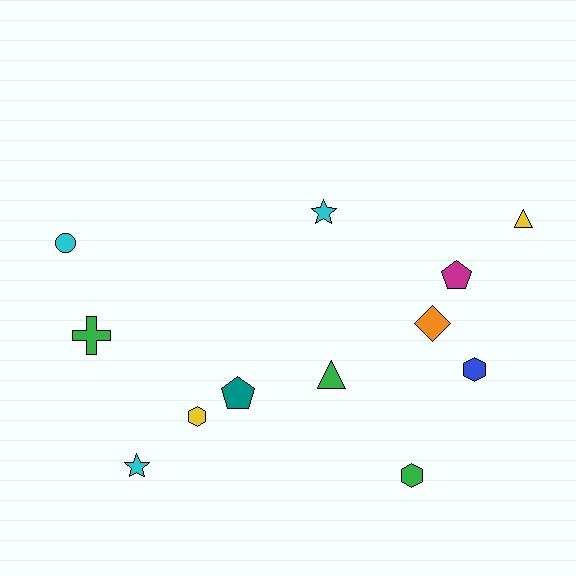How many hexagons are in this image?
There are 3 hexagons.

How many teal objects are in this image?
There is 1 teal object.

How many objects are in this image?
There are 12 objects.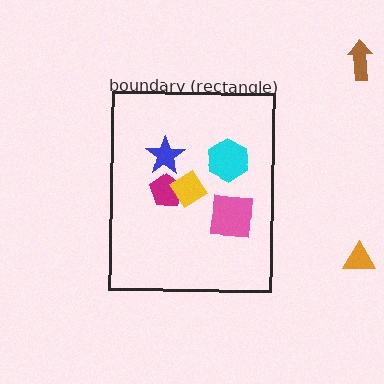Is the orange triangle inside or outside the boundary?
Outside.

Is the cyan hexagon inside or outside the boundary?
Inside.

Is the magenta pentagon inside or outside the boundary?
Inside.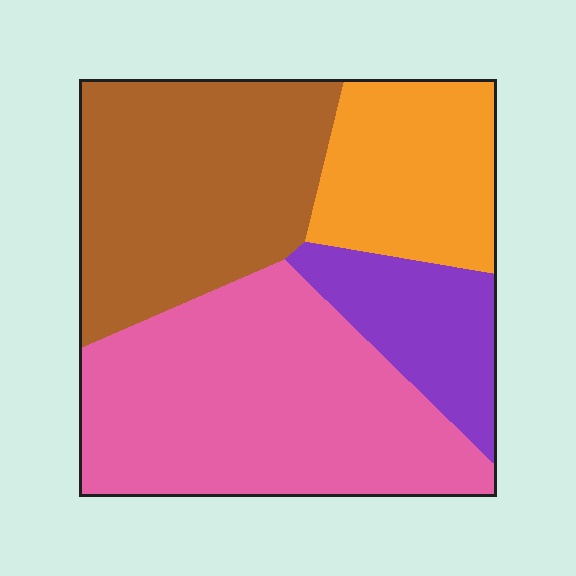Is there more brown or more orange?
Brown.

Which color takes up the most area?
Pink, at roughly 40%.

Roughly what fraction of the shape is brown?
Brown covers roughly 30% of the shape.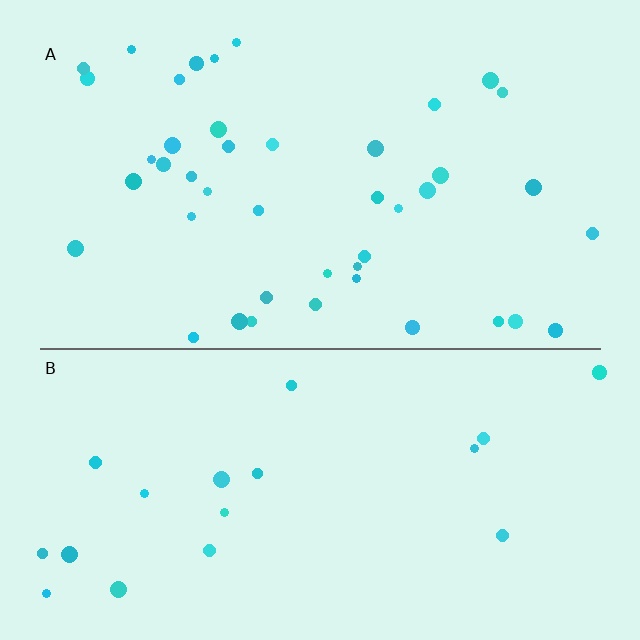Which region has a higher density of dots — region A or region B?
A (the top).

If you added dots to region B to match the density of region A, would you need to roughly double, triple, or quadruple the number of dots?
Approximately double.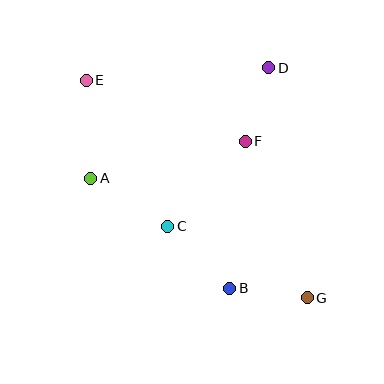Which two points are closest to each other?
Points D and F are closest to each other.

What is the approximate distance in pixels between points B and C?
The distance between B and C is approximately 88 pixels.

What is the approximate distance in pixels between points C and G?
The distance between C and G is approximately 157 pixels.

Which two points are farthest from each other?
Points E and G are farthest from each other.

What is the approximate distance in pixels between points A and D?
The distance between A and D is approximately 210 pixels.